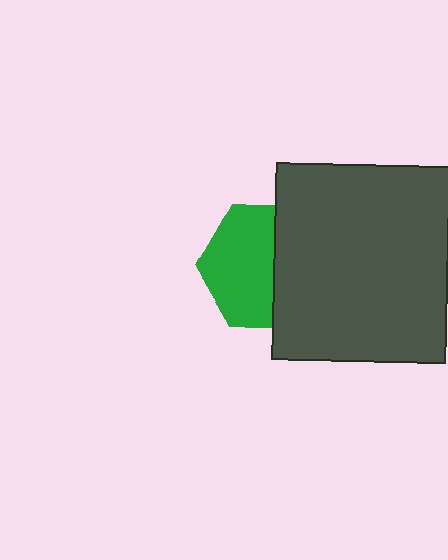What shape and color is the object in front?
The object in front is a dark gray rectangle.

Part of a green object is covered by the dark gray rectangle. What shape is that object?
It is a hexagon.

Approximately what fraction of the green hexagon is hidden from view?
Roughly 43% of the green hexagon is hidden behind the dark gray rectangle.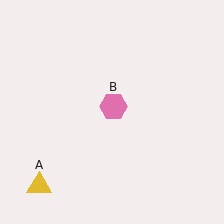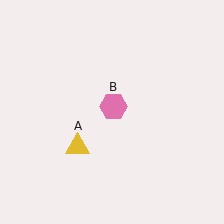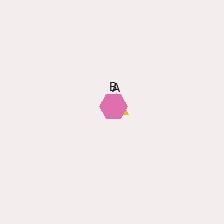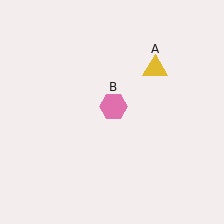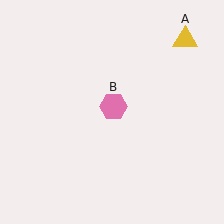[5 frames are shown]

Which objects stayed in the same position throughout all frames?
Pink hexagon (object B) remained stationary.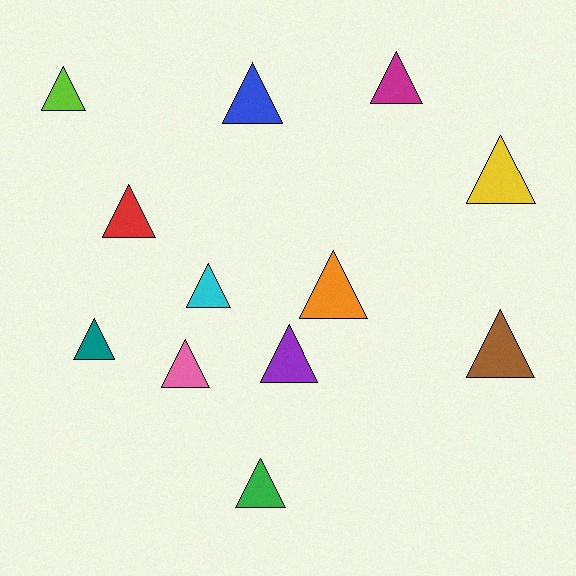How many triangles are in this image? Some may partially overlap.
There are 12 triangles.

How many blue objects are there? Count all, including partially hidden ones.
There is 1 blue object.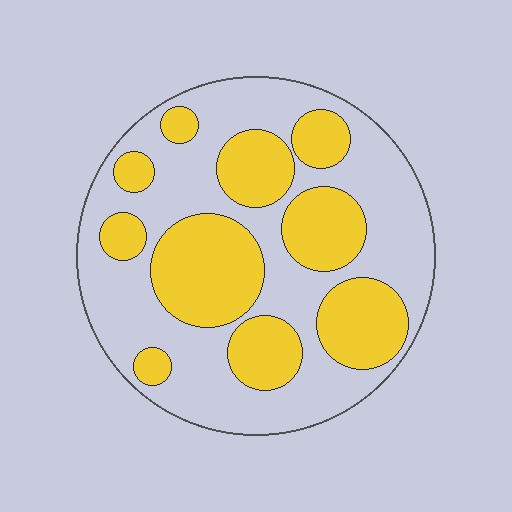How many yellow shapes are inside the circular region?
10.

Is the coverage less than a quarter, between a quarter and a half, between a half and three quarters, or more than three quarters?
Between a quarter and a half.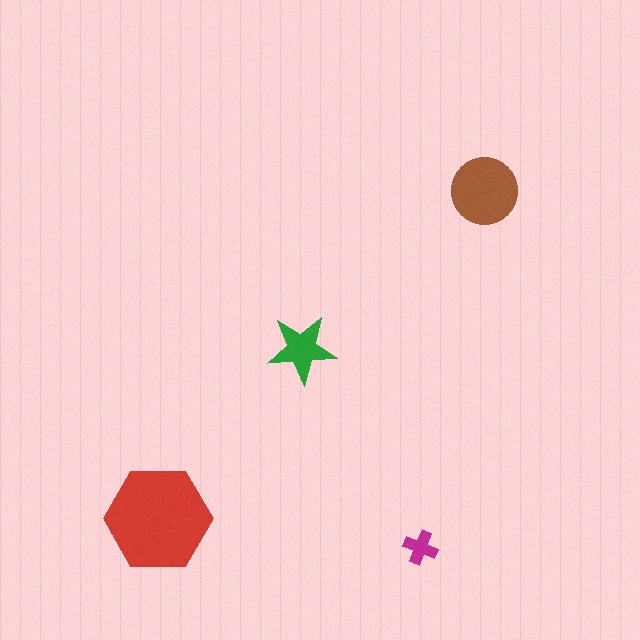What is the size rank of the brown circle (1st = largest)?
2nd.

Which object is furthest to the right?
The brown circle is rightmost.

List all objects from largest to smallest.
The red hexagon, the brown circle, the green star, the magenta cross.